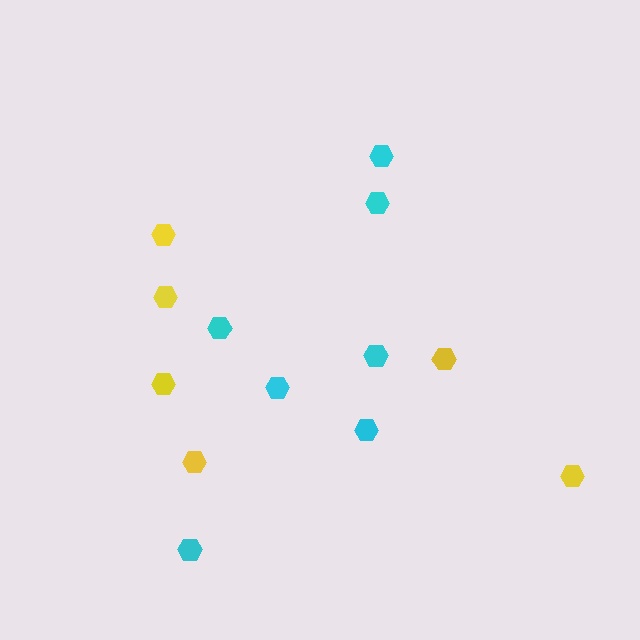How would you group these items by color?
There are 2 groups: one group of yellow hexagons (6) and one group of cyan hexagons (7).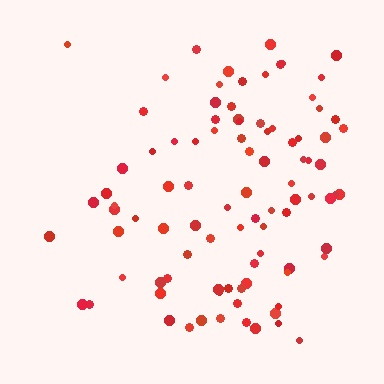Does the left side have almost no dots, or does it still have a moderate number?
Still a moderate number, just noticeably fewer than the right.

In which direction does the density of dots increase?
From left to right, with the right side densest.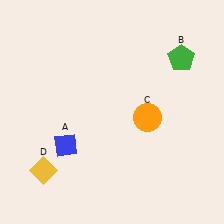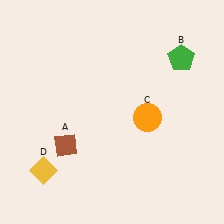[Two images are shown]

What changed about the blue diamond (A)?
In Image 1, A is blue. In Image 2, it changed to brown.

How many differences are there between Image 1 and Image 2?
There is 1 difference between the two images.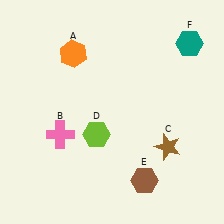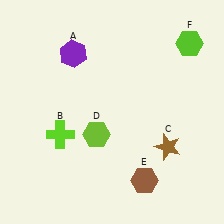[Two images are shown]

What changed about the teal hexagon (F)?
In Image 1, F is teal. In Image 2, it changed to lime.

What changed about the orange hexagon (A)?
In Image 1, A is orange. In Image 2, it changed to purple.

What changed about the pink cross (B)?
In Image 1, B is pink. In Image 2, it changed to lime.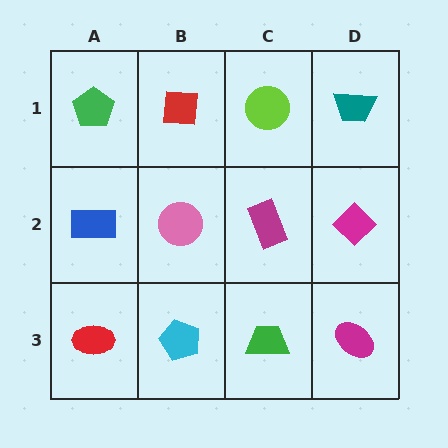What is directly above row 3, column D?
A magenta diamond.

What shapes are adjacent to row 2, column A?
A green pentagon (row 1, column A), a red ellipse (row 3, column A), a pink circle (row 2, column B).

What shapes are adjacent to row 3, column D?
A magenta diamond (row 2, column D), a green trapezoid (row 3, column C).